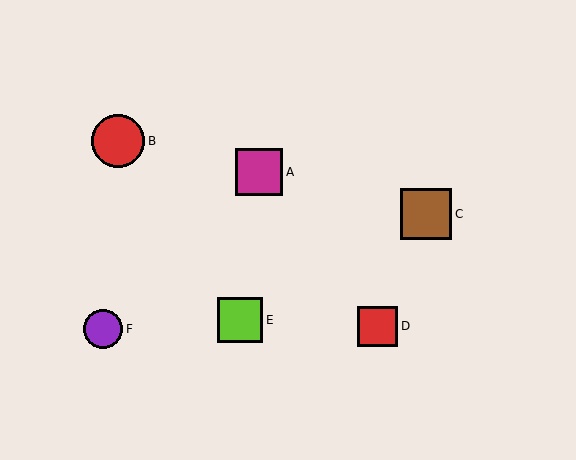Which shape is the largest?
The red circle (labeled B) is the largest.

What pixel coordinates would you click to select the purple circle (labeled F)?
Click at (103, 329) to select the purple circle F.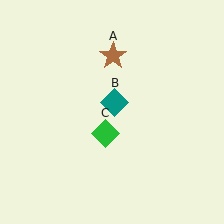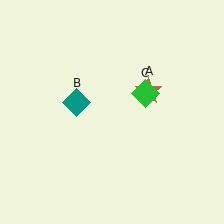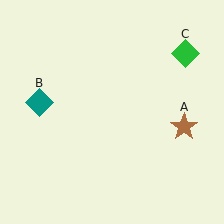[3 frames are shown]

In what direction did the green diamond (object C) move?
The green diamond (object C) moved up and to the right.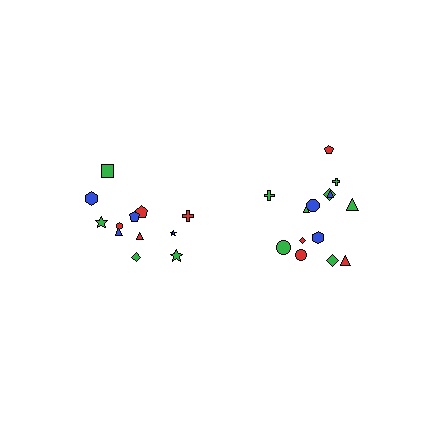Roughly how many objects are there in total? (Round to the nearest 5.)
Roughly 25 objects in total.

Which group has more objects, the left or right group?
The right group.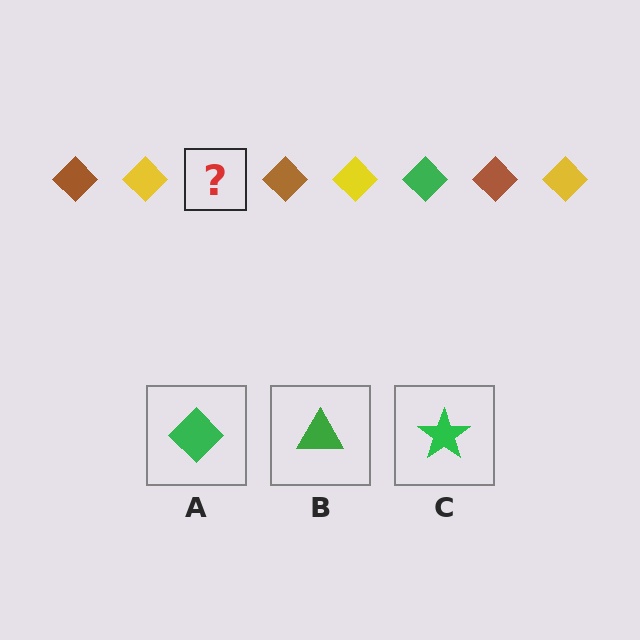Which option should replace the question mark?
Option A.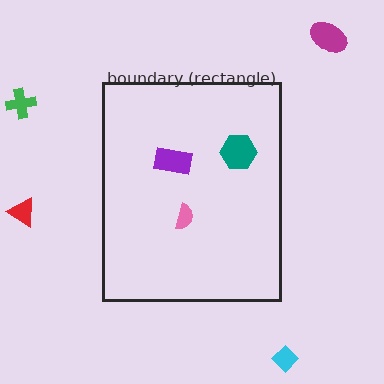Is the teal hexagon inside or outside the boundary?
Inside.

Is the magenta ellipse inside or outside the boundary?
Outside.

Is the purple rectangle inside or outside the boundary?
Inside.